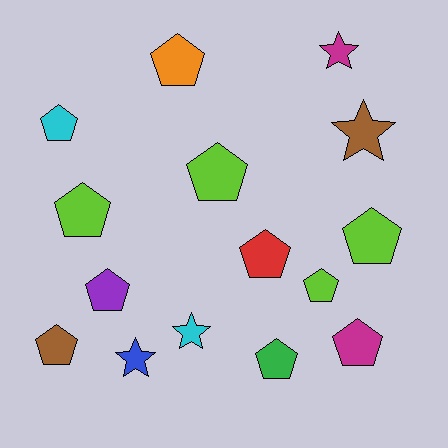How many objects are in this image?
There are 15 objects.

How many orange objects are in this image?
There is 1 orange object.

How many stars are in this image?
There are 4 stars.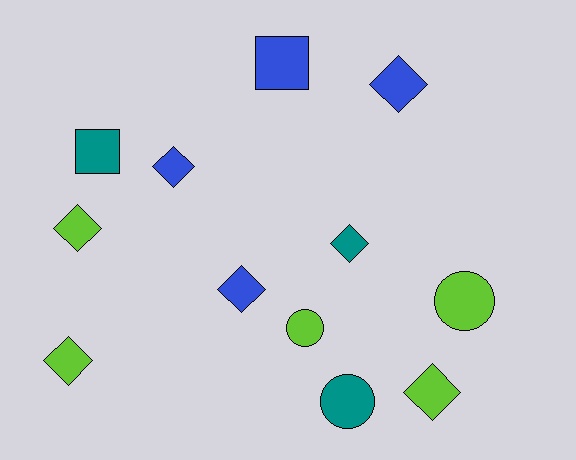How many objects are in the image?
There are 12 objects.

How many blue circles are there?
There are no blue circles.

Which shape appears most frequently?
Diamond, with 7 objects.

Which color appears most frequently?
Lime, with 5 objects.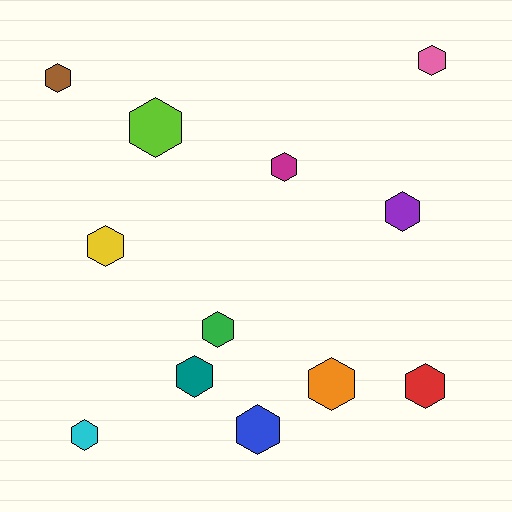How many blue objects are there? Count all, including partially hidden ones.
There is 1 blue object.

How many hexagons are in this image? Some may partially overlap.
There are 12 hexagons.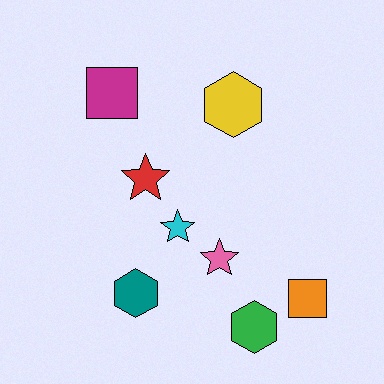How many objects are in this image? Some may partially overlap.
There are 8 objects.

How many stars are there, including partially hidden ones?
There are 3 stars.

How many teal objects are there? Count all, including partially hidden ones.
There is 1 teal object.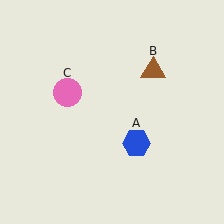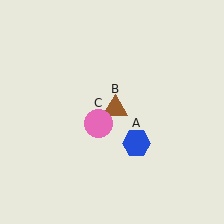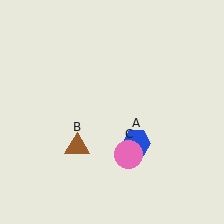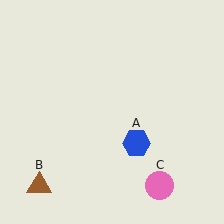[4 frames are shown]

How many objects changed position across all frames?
2 objects changed position: brown triangle (object B), pink circle (object C).